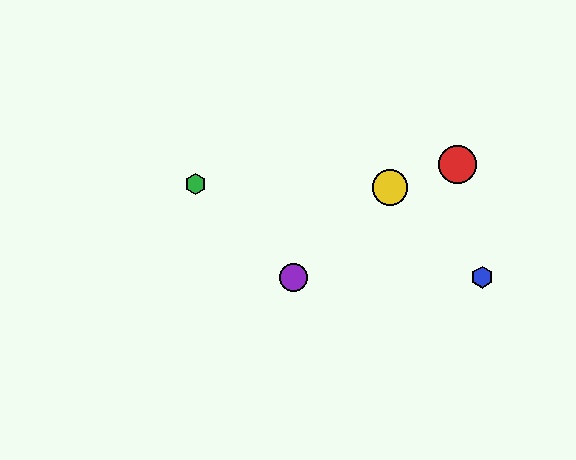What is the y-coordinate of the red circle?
The red circle is at y≈165.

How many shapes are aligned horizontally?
2 shapes (the blue hexagon, the purple circle) are aligned horizontally.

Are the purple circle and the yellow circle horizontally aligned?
No, the purple circle is at y≈277 and the yellow circle is at y≈188.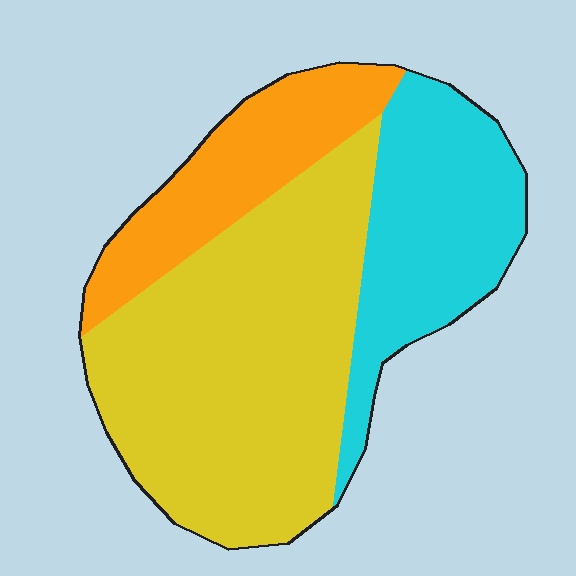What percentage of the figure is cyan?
Cyan takes up about one quarter (1/4) of the figure.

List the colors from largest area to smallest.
From largest to smallest: yellow, cyan, orange.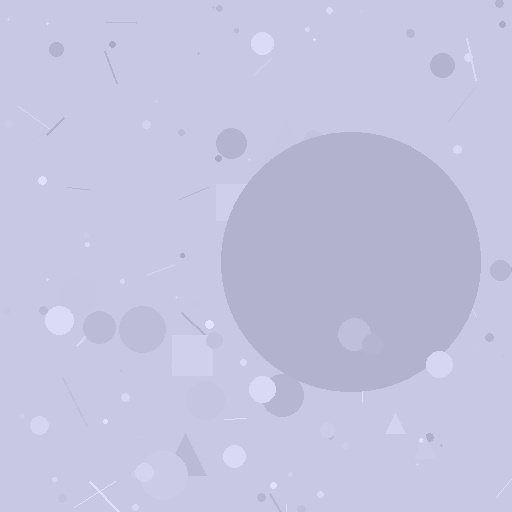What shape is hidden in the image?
A circle is hidden in the image.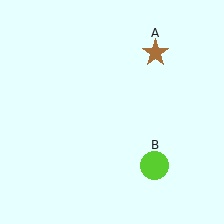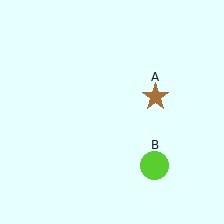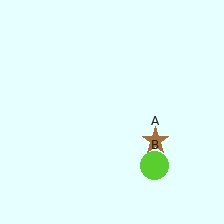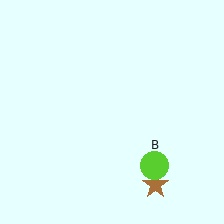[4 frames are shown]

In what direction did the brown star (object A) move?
The brown star (object A) moved down.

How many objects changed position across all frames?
1 object changed position: brown star (object A).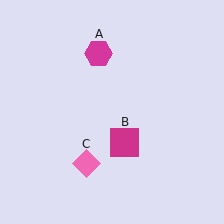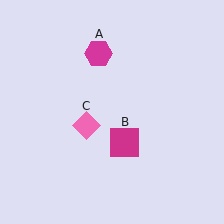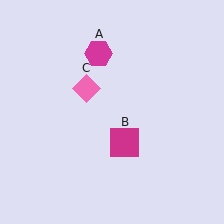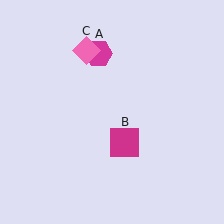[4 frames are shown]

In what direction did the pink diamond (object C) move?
The pink diamond (object C) moved up.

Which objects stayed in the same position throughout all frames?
Magenta hexagon (object A) and magenta square (object B) remained stationary.